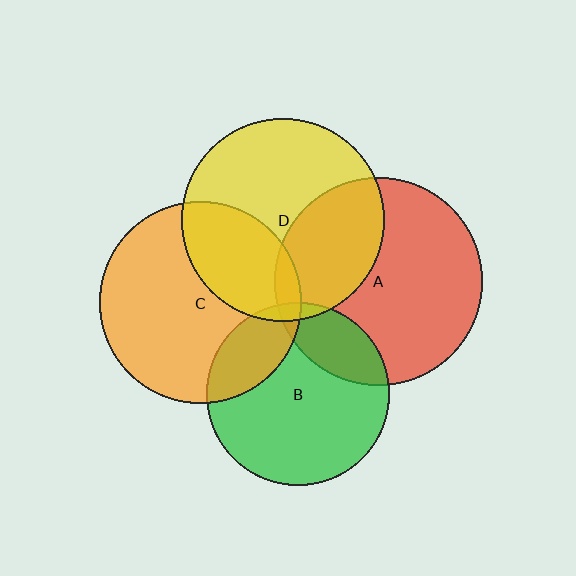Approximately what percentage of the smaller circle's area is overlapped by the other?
Approximately 5%.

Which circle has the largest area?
Circle A (red).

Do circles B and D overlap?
Yes.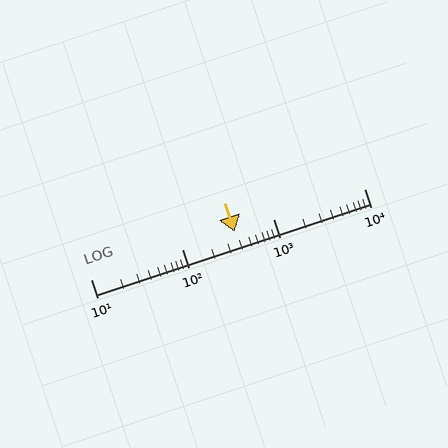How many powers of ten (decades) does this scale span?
The scale spans 3 decades, from 10 to 10000.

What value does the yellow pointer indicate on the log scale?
The pointer indicates approximately 380.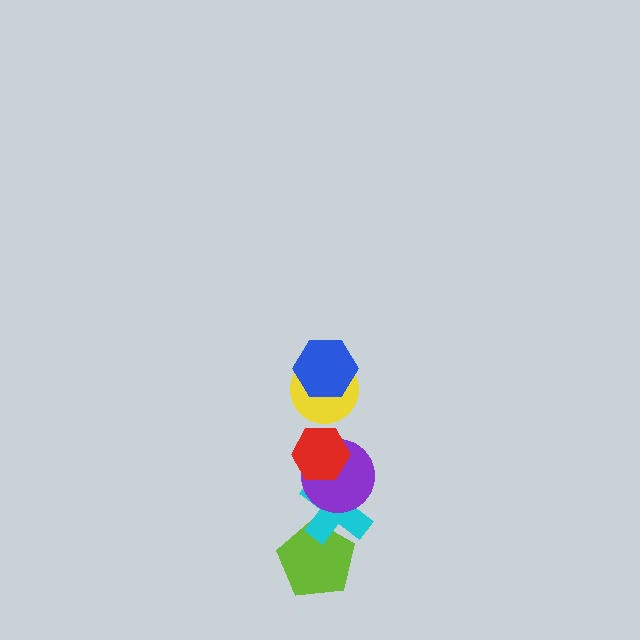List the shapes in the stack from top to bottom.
From top to bottom: the blue hexagon, the yellow circle, the red hexagon, the purple circle, the cyan cross, the lime pentagon.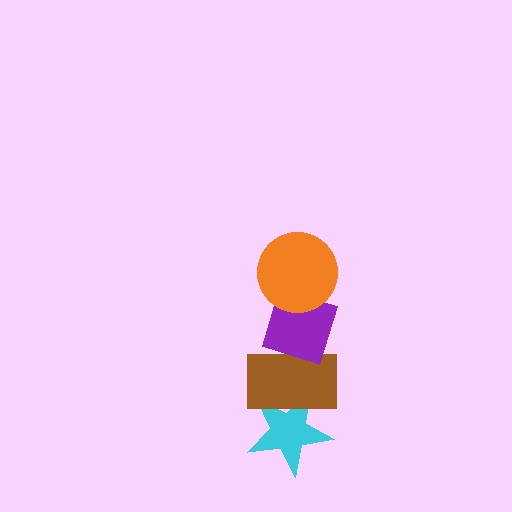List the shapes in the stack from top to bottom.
From top to bottom: the orange circle, the purple diamond, the brown rectangle, the cyan star.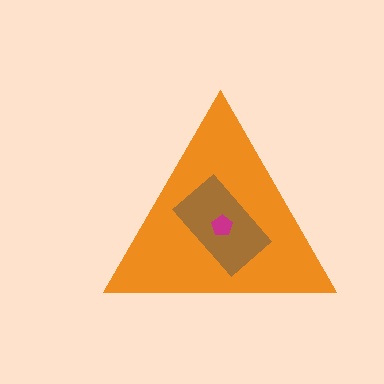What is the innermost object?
The magenta pentagon.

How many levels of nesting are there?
3.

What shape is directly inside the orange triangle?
The brown rectangle.